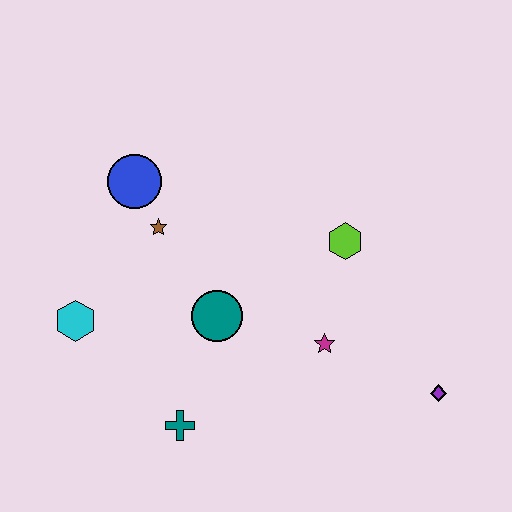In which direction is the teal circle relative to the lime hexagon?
The teal circle is to the left of the lime hexagon.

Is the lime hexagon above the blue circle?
No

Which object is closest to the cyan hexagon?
The brown star is closest to the cyan hexagon.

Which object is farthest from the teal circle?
The purple diamond is farthest from the teal circle.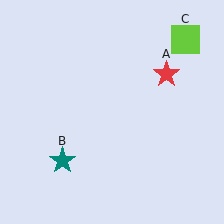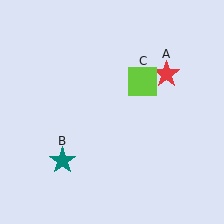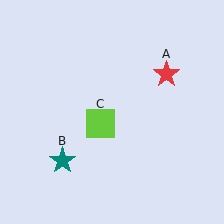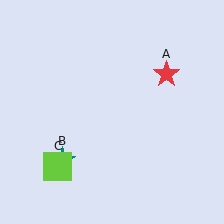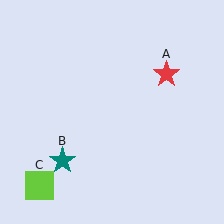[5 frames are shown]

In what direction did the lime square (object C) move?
The lime square (object C) moved down and to the left.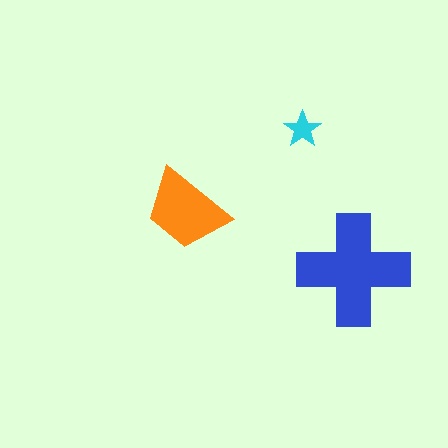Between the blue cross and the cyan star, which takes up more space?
The blue cross.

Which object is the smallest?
The cyan star.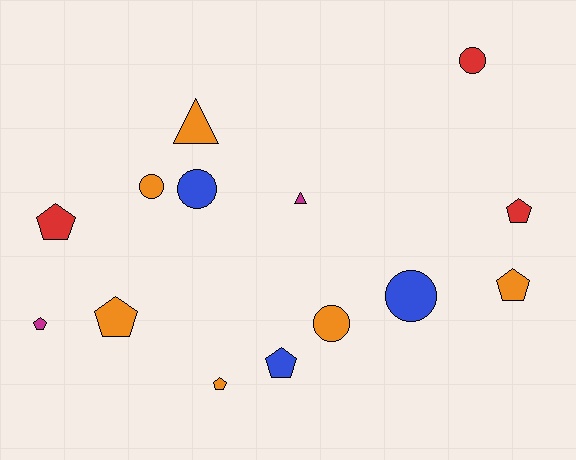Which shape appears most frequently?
Pentagon, with 7 objects.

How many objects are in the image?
There are 14 objects.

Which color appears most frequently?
Orange, with 6 objects.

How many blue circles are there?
There are 2 blue circles.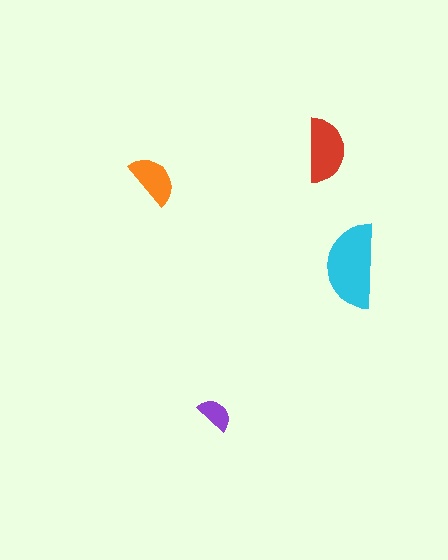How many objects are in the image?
There are 4 objects in the image.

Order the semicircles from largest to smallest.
the cyan one, the red one, the orange one, the purple one.